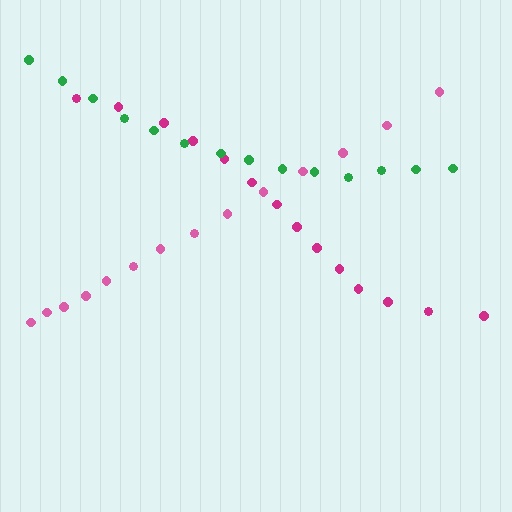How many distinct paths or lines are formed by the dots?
There are 3 distinct paths.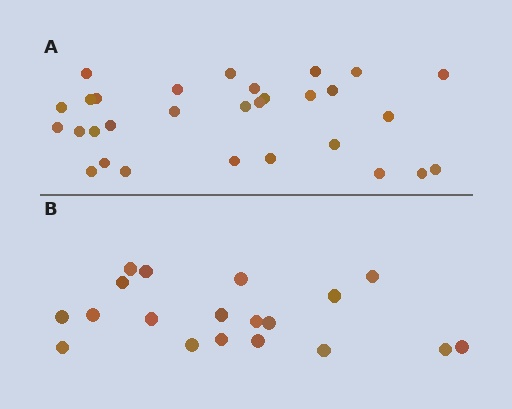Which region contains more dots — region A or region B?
Region A (the top region) has more dots.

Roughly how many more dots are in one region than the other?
Region A has roughly 12 or so more dots than region B.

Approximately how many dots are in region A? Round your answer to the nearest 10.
About 30 dots.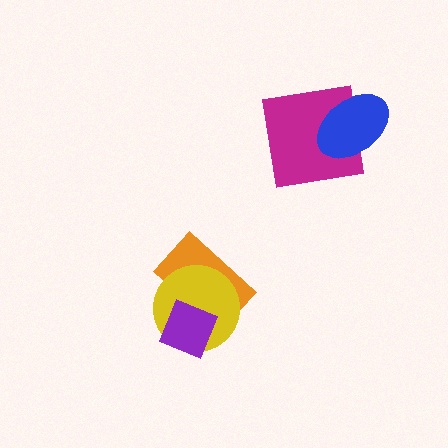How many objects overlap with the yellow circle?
2 objects overlap with the yellow circle.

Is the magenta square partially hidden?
Yes, it is partially covered by another shape.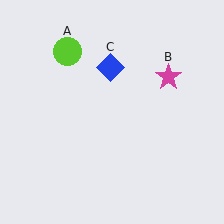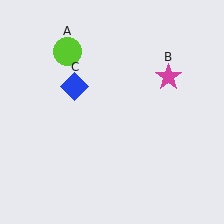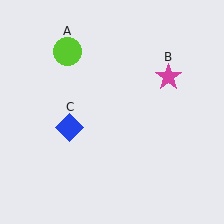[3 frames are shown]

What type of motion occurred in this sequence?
The blue diamond (object C) rotated counterclockwise around the center of the scene.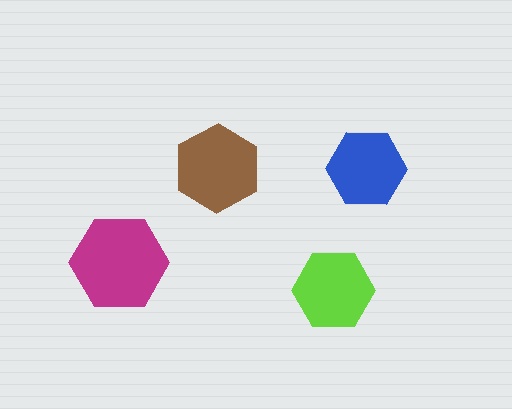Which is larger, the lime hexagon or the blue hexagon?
The lime one.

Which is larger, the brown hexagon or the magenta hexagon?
The magenta one.